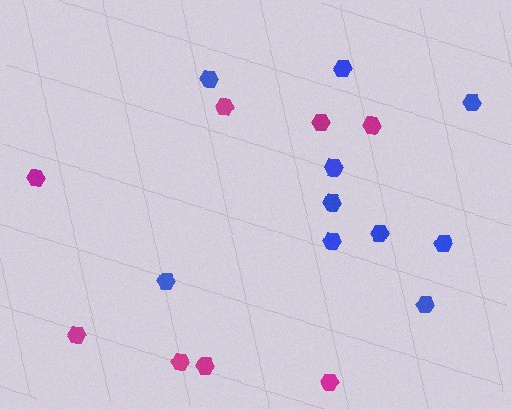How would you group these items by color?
There are 2 groups: one group of magenta hexagons (8) and one group of blue hexagons (10).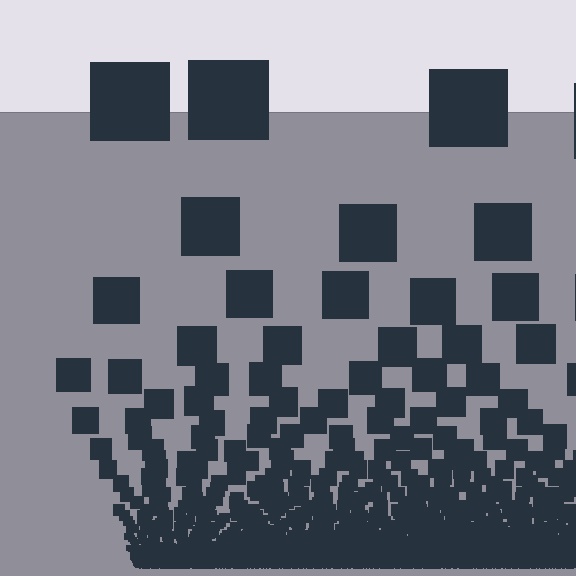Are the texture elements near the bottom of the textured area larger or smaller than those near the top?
Smaller. The gradient is inverted — elements near the bottom are smaller and denser.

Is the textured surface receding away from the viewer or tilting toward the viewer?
The surface appears to tilt toward the viewer. Texture elements get larger and sparser toward the top.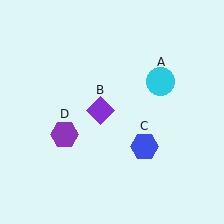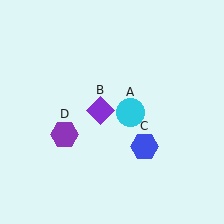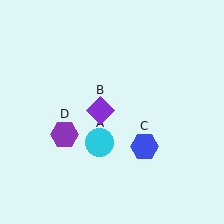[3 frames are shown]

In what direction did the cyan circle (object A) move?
The cyan circle (object A) moved down and to the left.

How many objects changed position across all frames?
1 object changed position: cyan circle (object A).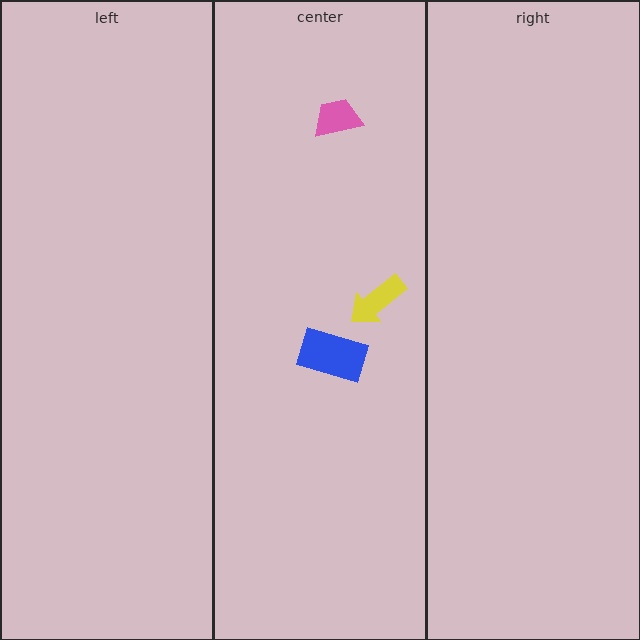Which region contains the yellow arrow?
The center region.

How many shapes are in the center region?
3.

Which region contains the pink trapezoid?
The center region.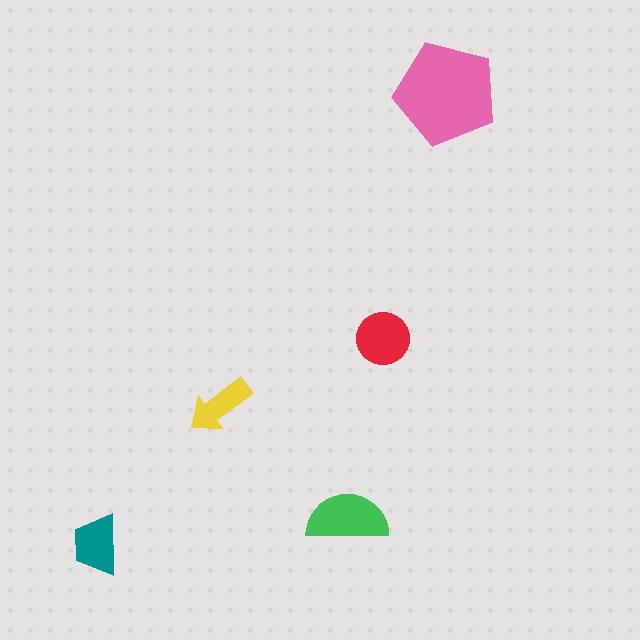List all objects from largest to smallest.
The pink pentagon, the green semicircle, the red circle, the teal trapezoid, the yellow arrow.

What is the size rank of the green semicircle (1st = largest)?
2nd.